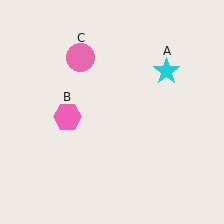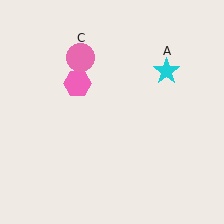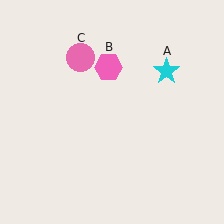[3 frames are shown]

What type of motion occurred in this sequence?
The pink hexagon (object B) rotated clockwise around the center of the scene.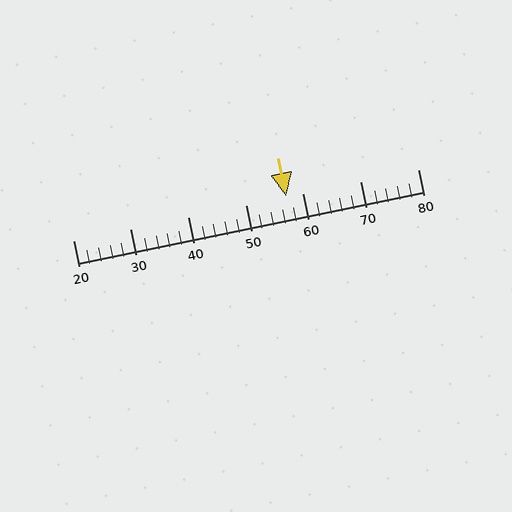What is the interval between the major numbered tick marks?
The major tick marks are spaced 10 units apart.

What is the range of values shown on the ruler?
The ruler shows values from 20 to 80.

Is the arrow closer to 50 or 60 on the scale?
The arrow is closer to 60.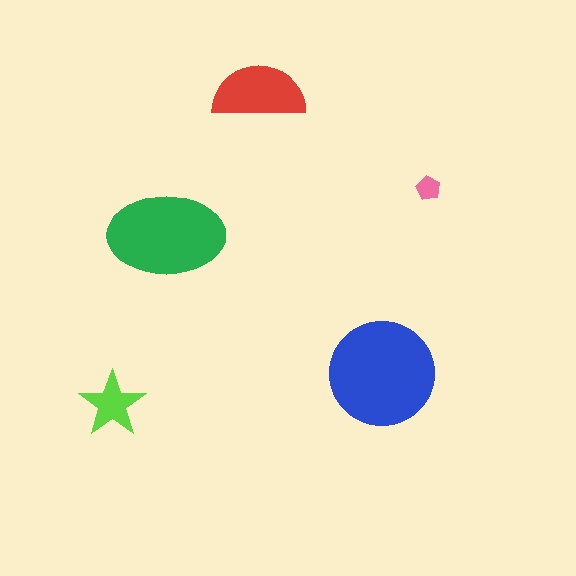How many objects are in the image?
There are 5 objects in the image.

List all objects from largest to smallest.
The blue circle, the green ellipse, the red semicircle, the lime star, the pink pentagon.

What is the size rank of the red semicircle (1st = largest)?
3rd.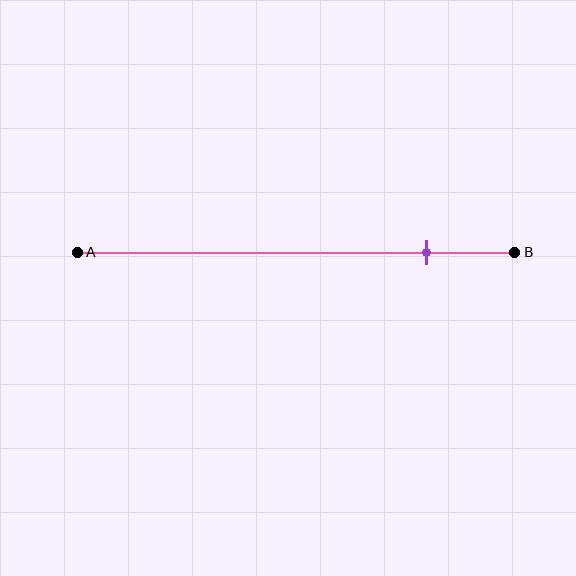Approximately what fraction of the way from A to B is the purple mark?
The purple mark is approximately 80% of the way from A to B.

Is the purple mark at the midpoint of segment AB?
No, the mark is at about 80% from A, not at the 50% midpoint.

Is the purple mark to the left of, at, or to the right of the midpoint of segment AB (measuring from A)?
The purple mark is to the right of the midpoint of segment AB.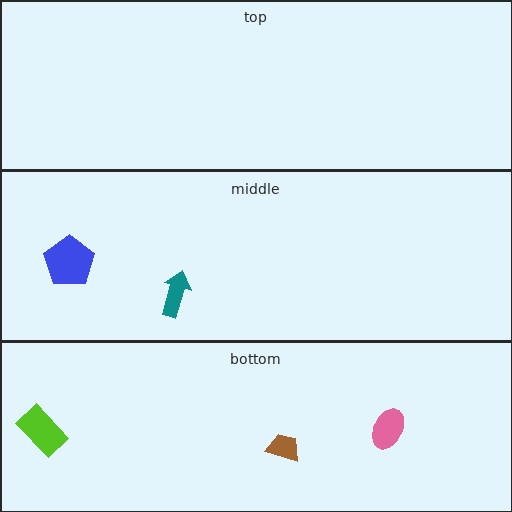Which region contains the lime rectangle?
The bottom region.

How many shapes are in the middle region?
2.